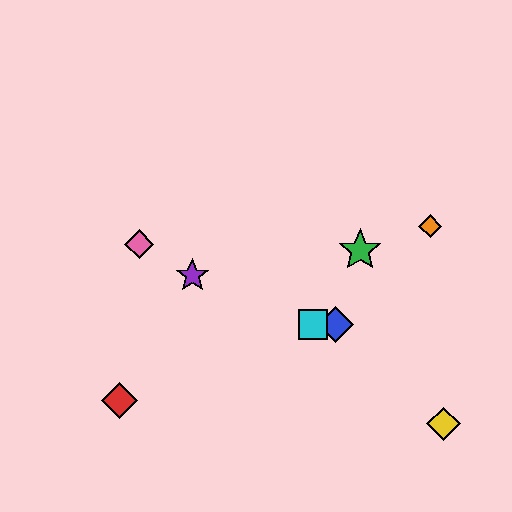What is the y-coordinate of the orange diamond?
The orange diamond is at y≈226.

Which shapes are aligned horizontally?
The blue diamond, the cyan square are aligned horizontally.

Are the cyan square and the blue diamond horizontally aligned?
Yes, both are at y≈325.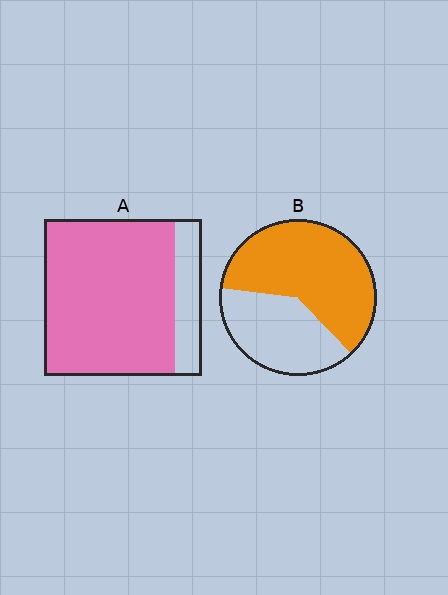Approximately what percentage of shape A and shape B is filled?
A is approximately 85% and B is approximately 60%.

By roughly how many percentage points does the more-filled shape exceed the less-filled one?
By roughly 20 percentage points (A over B).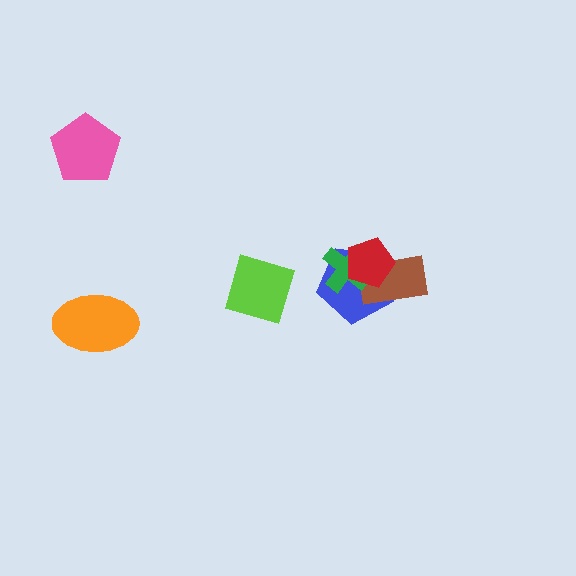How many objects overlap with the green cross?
3 objects overlap with the green cross.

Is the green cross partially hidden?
Yes, it is partially covered by another shape.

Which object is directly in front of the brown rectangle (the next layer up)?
The green cross is directly in front of the brown rectangle.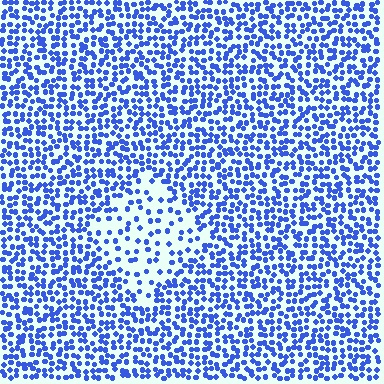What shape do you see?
I see a diamond.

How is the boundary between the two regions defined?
The boundary is defined by a change in element density (approximately 2.2x ratio). All elements are the same color, size, and shape.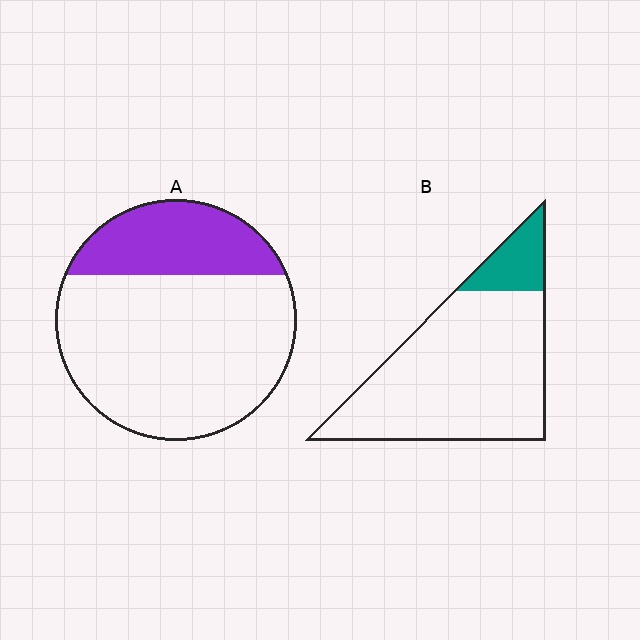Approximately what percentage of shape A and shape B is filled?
A is approximately 25% and B is approximately 15%.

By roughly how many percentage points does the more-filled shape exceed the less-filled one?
By roughly 10 percentage points (A over B).